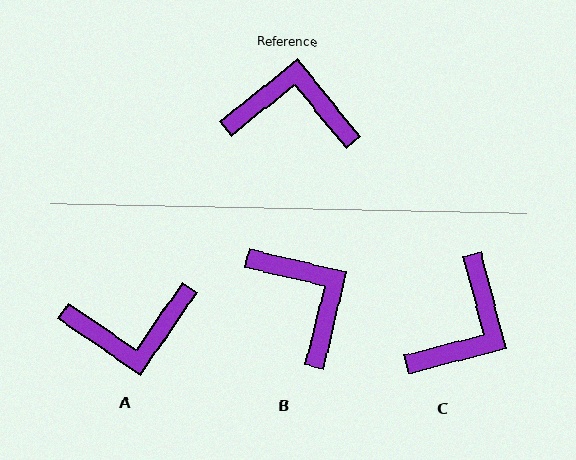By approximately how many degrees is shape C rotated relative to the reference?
Approximately 114 degrees clockwise.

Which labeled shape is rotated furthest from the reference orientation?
A, about 163 degrees away.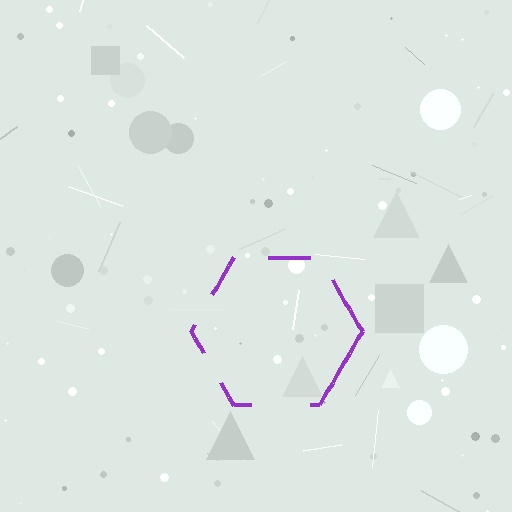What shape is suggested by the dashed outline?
The dashed outline suggests a hexagon.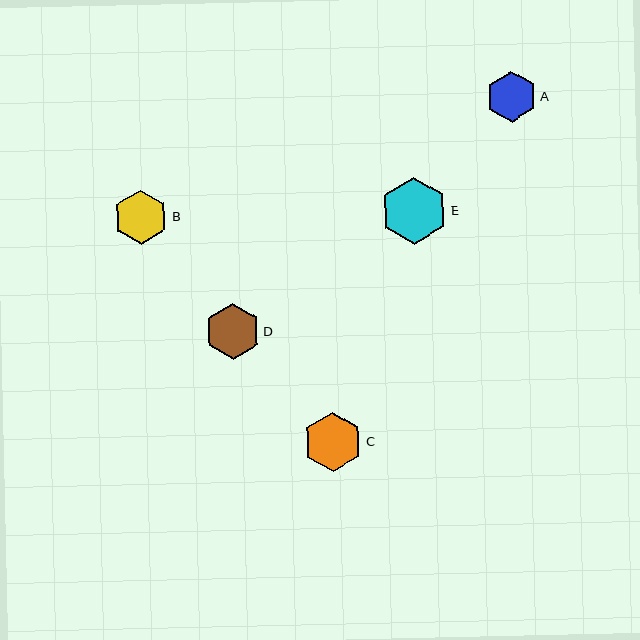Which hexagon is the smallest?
Hexagon A is the smallest with a size of approximately 51 pixels.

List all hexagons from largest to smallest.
From largest to smallest: E, C, D, B, A.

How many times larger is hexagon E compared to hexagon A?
Hexagon E is approximately 1.3 times the size of hexagon A.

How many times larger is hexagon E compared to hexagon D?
Hexagon E is approximately 1.2 times the size of hexagon D.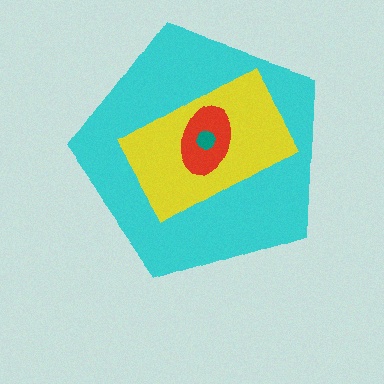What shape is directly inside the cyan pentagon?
The yellow rectangle.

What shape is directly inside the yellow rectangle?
The red ellipse.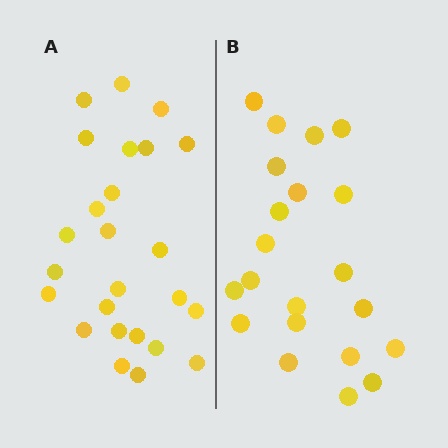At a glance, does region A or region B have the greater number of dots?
Region A (the left region) has more dots.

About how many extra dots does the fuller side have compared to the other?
Region A has about 4 more dots than region B.